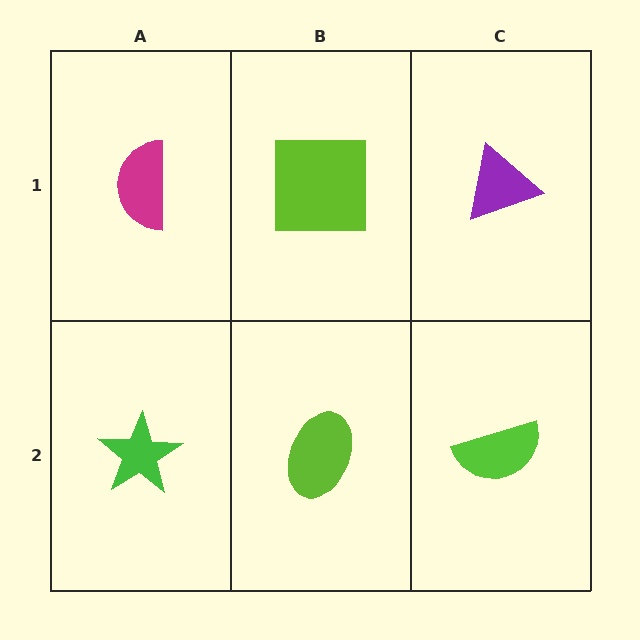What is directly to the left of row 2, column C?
A lime ellipse.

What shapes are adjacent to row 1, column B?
A lime ellipse (row 2, column B), a magenta semicircle (row 1, column A), a purple triangle (row 1, column C).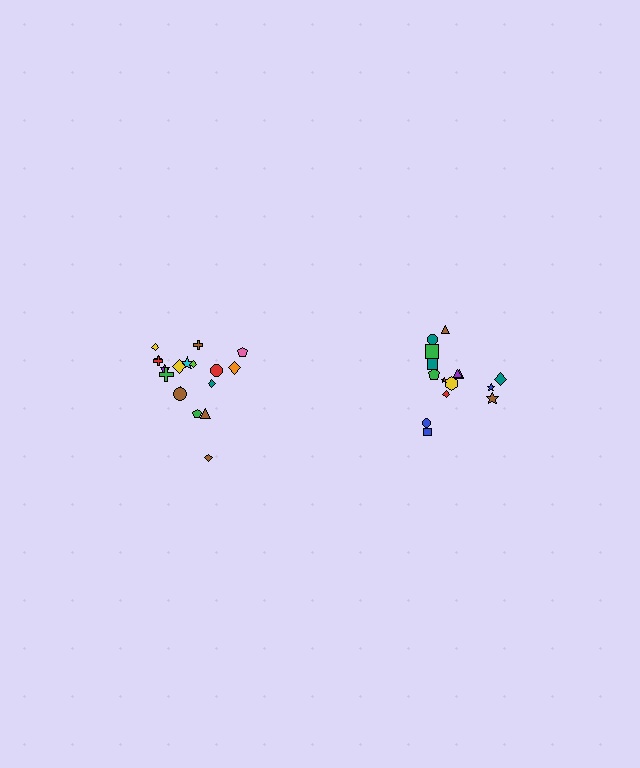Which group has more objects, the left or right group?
The left group.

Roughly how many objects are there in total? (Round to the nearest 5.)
Roughly 35 objects in total.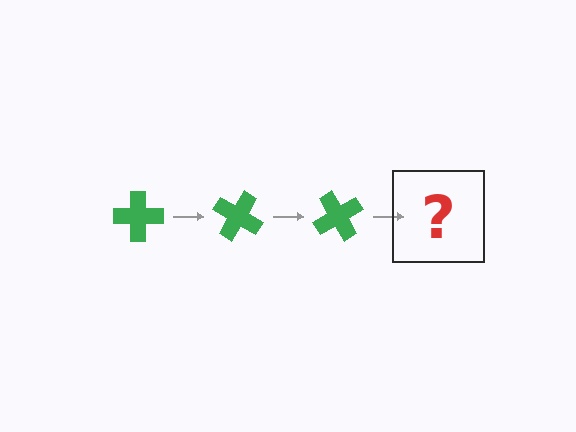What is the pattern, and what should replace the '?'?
The pattern is that the cross rotates 30 degrees each step. The '?' should be a green cross rotated 90 degrees.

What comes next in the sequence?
The next element should be a green cross rotated 90 degrees.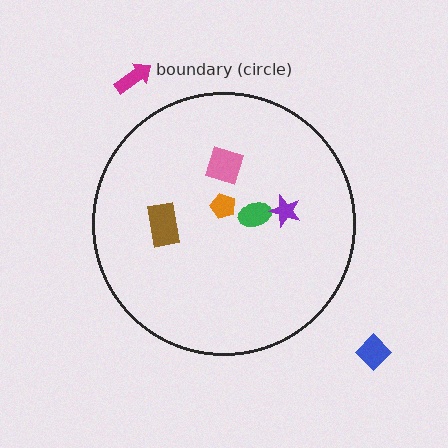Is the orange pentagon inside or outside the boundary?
Inside.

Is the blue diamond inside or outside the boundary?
Outside.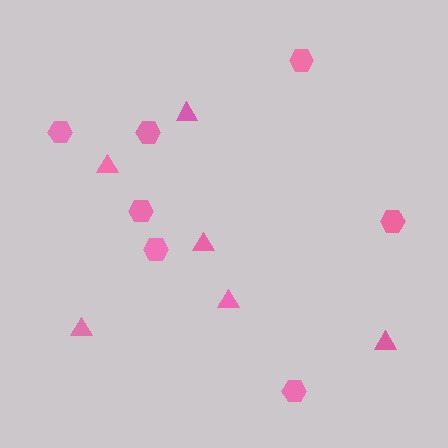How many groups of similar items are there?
There are 2 groups: one group of triangles (6) and one group of hexagons (7).